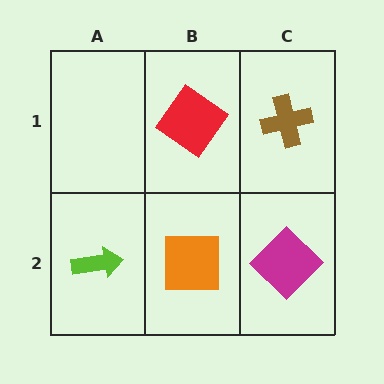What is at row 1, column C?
A brown cross.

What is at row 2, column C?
A magenta diamond.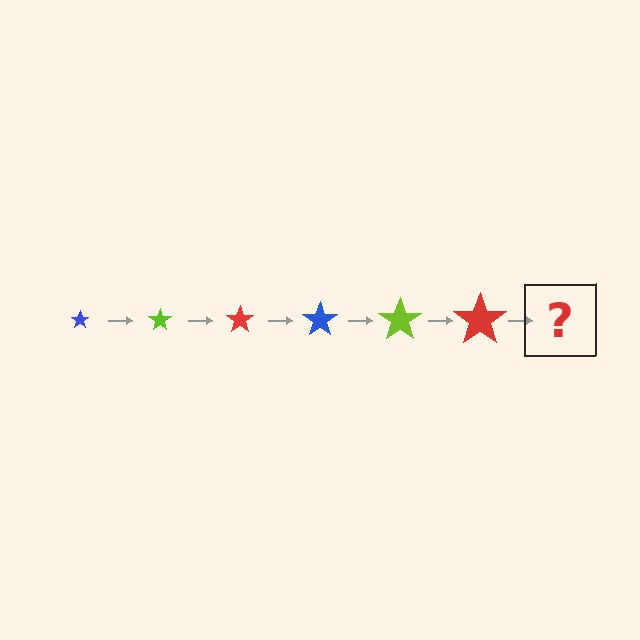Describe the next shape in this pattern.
It should be a blue star, larger than the previous one.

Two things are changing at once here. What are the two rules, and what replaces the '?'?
The two rules are that the star grows larger each step and the color cycles through blue, lime, and red. The '?' should be a blue star, larger than the previous one.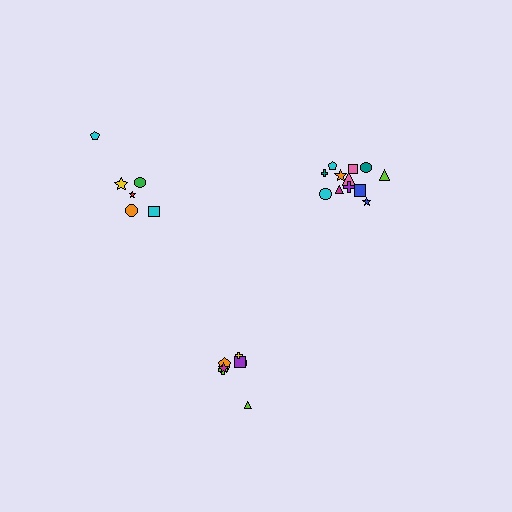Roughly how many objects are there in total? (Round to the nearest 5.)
Roughly 25 objects in total.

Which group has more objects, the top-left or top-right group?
The top-right group.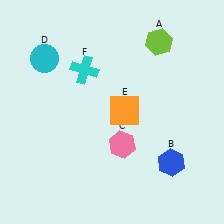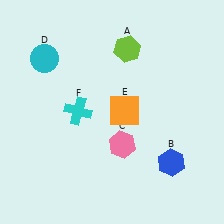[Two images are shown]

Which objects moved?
The objects that moved are: the lime hexagon (A), the cyan cross (F).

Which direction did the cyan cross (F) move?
The cyan cross (F) moved down.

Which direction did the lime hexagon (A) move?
The lime hexagon (A) moved left.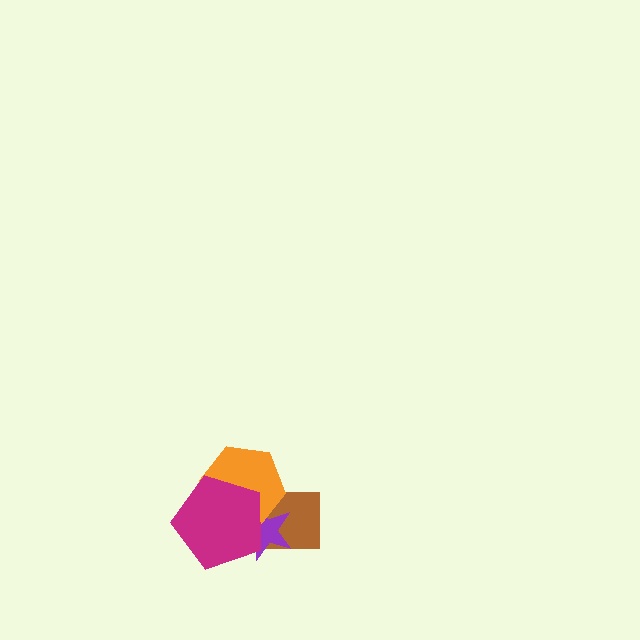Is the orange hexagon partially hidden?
Yes, it is partially covered by another shape.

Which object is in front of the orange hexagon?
The magenta pentagon is in front of the orange hexagon.